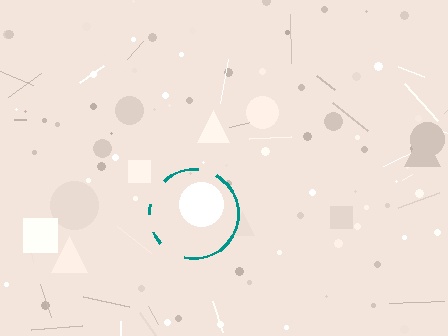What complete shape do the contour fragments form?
The contour fragments form a circle.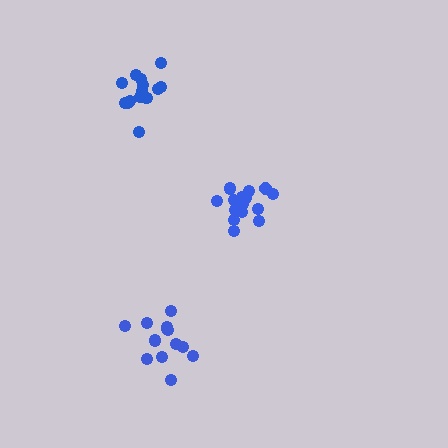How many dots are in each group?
Group 1: 15 dots, Group 2: 13 dots, Group 3: 14 dots (42 total).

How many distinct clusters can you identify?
There are 3 distinct clusters.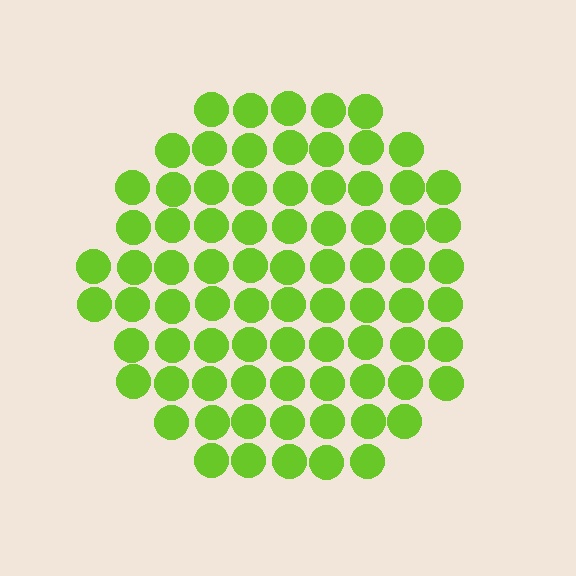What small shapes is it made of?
It is made of small circles.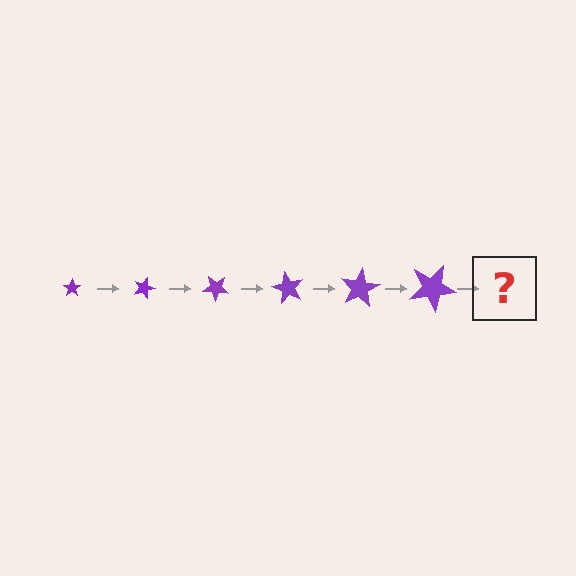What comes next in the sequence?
The next element should be a star, larger than the previous one and rotated 120 degrees from the start.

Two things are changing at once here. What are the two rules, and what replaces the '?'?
The two rules are that the star grows larger each step and it rotates 20 degrees each step. The '?' should be a star, larger than the previous one and rotated 120 degrees from the start.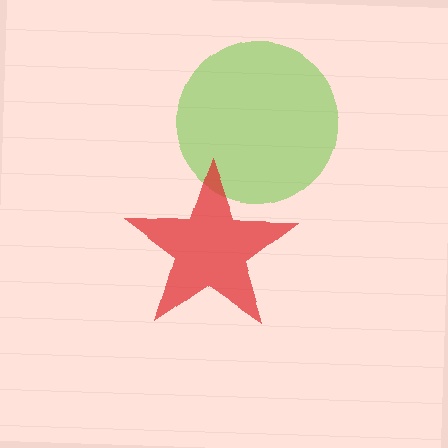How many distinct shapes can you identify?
There are 2 distinct shapes: a lime circle, a red star.